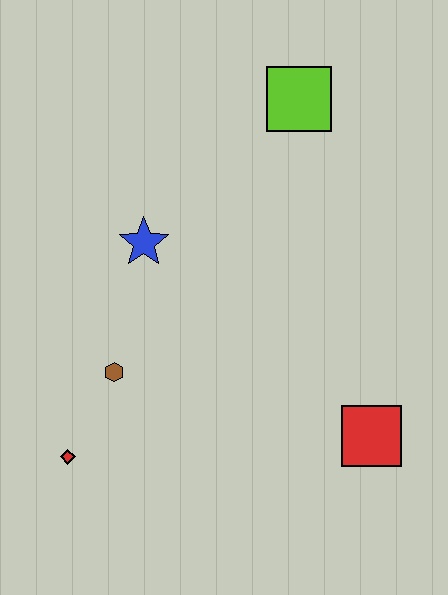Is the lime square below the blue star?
No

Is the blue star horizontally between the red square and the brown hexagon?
Yes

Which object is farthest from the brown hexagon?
The lime square is farthest from the brown hexagon.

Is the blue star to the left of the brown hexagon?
No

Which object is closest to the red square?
The brown hexagon is closest to the red square.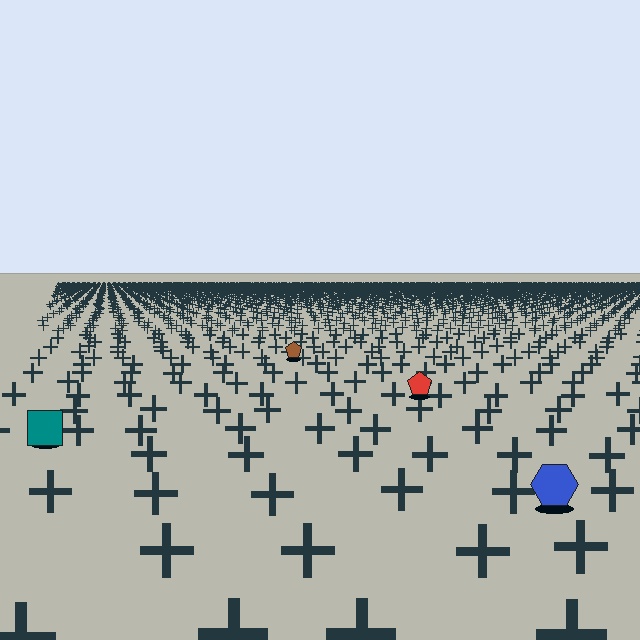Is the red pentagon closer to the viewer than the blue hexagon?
No. The blue hexagon is closer — you can tell from the texture gradient: the ground texture is coarser near it.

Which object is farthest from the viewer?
The brown pentagon is farthest from the viewer. It appears smaller and the ground texture around it is denser.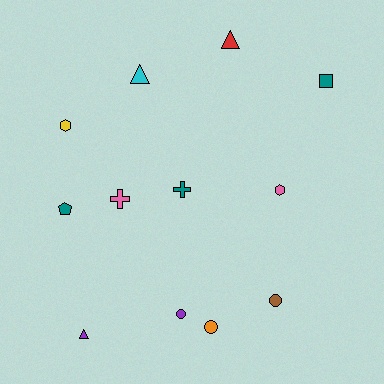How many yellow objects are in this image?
There is 1 yellow object.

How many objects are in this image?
There are 12 objects.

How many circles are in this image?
There are 3 circles.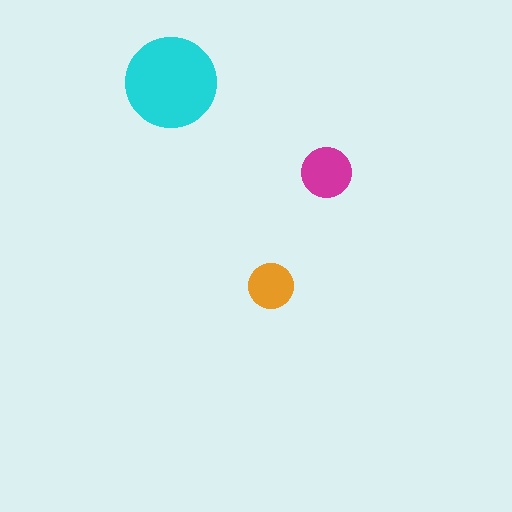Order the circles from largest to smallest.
the cyan one, the magenta one, the orange one.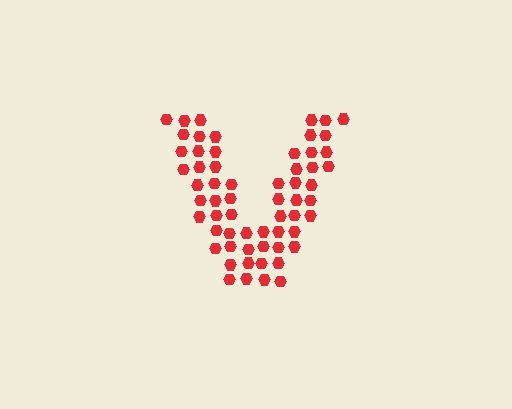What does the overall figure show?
The overall figure shows the letter V.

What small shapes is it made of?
It is made of small hexagons.